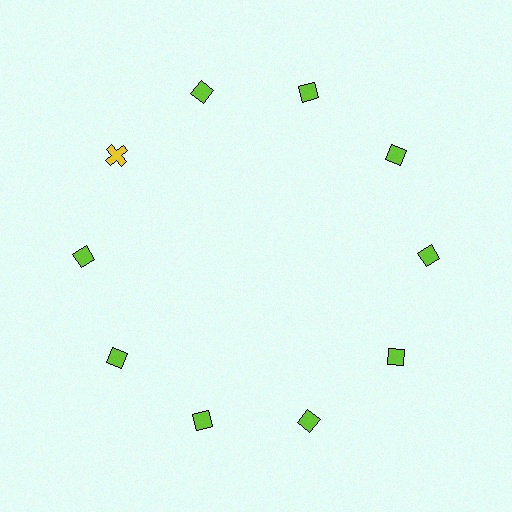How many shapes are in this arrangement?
There are 10 shapes arranged in a ring pattern.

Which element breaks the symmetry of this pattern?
The yellow cross at roughly the 10 o'clock position breaks the symmetry. All other shapes are lime diamonds.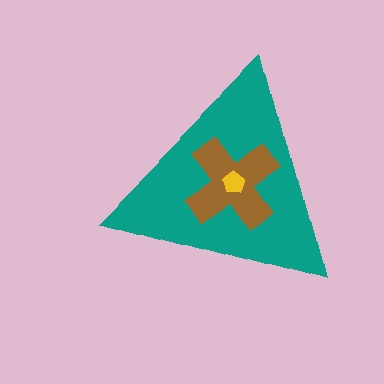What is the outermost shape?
The teal triangle.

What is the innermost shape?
The yellow pentagon.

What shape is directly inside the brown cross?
The yellow pentagon.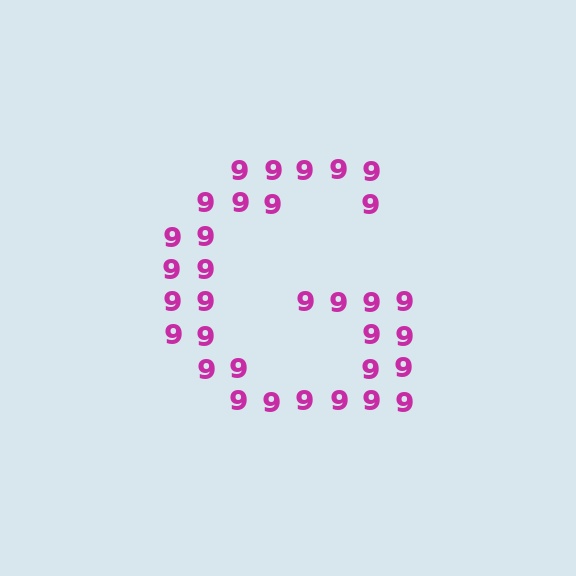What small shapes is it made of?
It is made of small digit 9's.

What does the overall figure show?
The overall figure shows the letter G.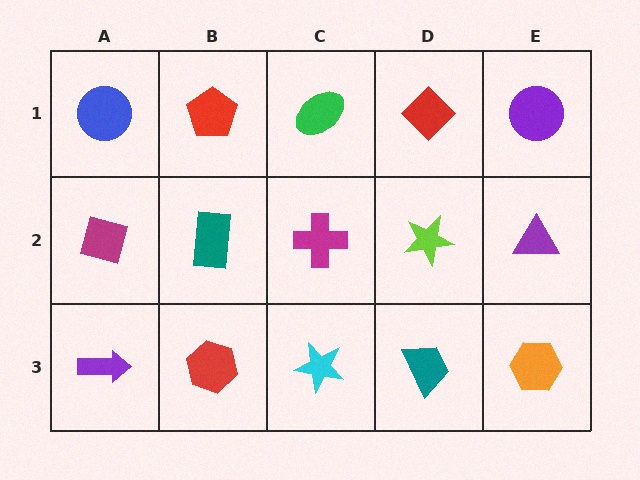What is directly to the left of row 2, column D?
A magenta cross.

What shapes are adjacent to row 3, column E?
A purple triangle (row 2, column E), a teal trapezoid (row 3, column D).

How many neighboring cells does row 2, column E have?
3.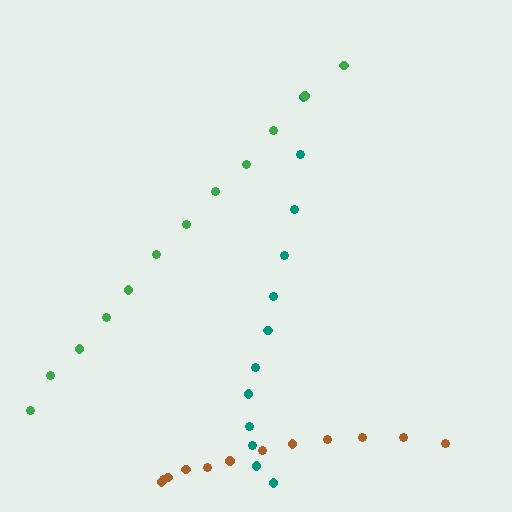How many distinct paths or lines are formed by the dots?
There are 3 distinct paths.